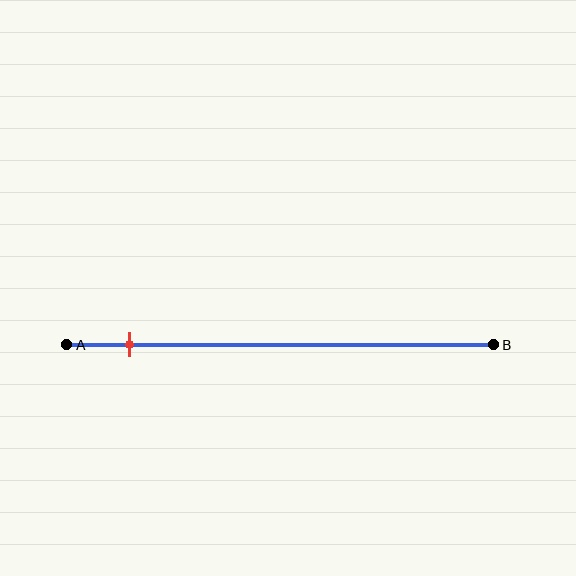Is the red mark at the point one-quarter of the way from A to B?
No, the mark is at about 15% from A, not at the 25% one-quarter point.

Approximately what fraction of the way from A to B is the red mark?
The red mark is approximately 15% of the way from A to B.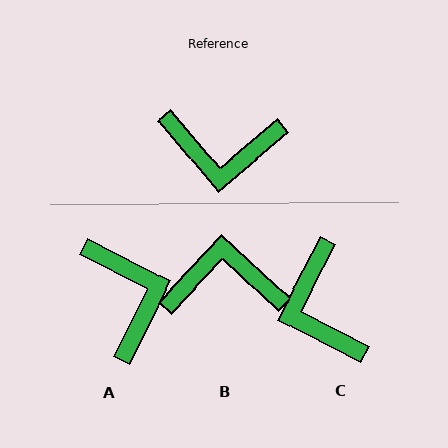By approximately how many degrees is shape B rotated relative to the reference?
Approximately 173 degrees clockwise.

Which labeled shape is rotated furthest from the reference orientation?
B, about 173 degrees away.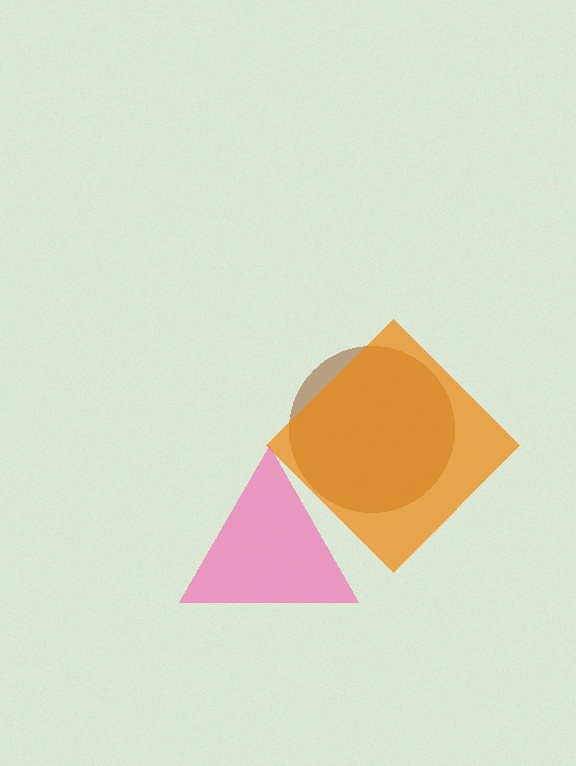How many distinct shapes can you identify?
There are 3 distinct shapes: a brown circle, a pink triangle, an orange diamond.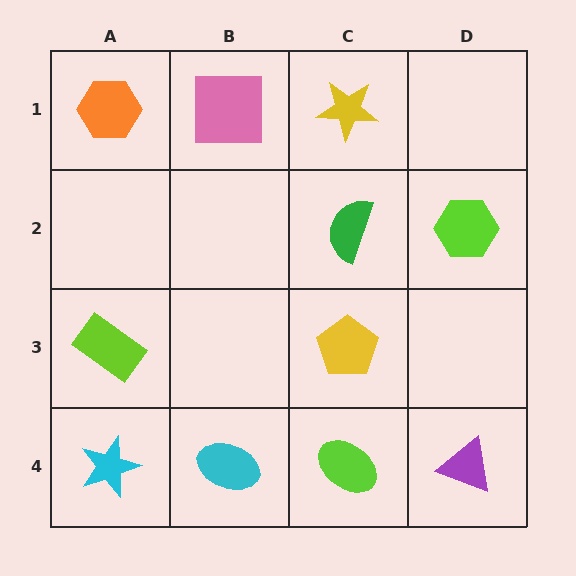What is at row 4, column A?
A cyan star.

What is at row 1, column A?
An orange hexagon.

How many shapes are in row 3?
2 shapes.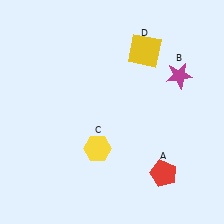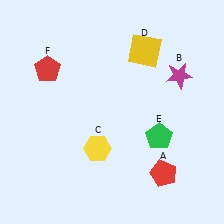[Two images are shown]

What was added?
A green pentagon (E), a red pentagon (F) were added in Image 2.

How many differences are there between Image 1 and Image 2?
There are 2 differences between the two images.